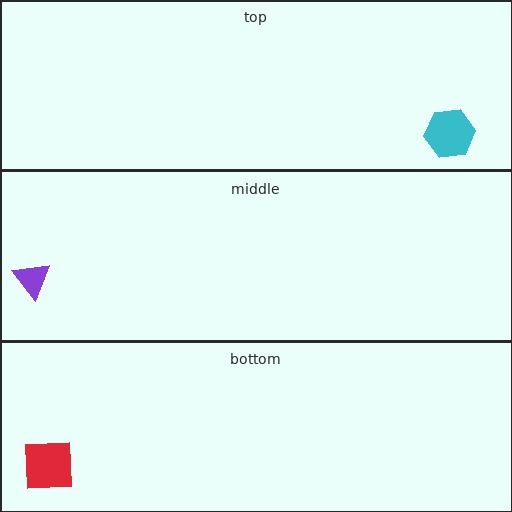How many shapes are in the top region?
1.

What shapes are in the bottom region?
The red square.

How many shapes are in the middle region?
1.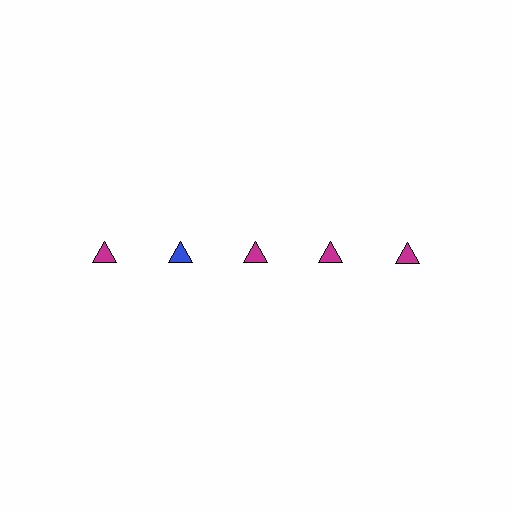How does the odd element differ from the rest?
It has a different color: blue instead of magenta.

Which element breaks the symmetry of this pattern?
The blue triangle in the top row, second from left column breaks the symmetry. All other shapes are magenta triangles.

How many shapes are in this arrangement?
There are 5 shapes arranged in a grid pattern.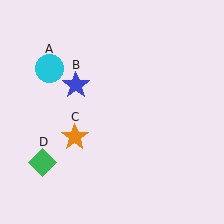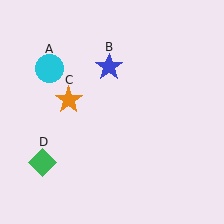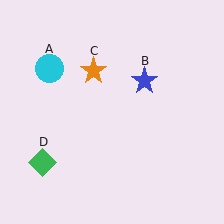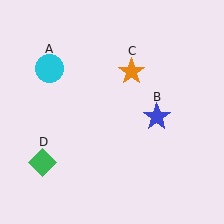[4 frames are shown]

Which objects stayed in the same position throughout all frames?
Cyan circle (object A) and green diamond (object D) remained stationary.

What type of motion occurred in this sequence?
The blue star (object B), orange star (object C) rotated clockwise around the center of the scene.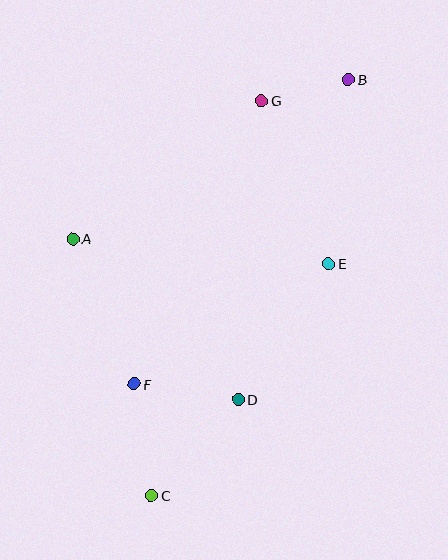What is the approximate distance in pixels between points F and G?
The distance between F and G is approximately 310 pixels.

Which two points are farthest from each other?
Points B and C are farthest from each other.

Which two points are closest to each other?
Points B and G are closest to each other.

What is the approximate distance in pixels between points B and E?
The distance between B and E is approximately 185 pixels.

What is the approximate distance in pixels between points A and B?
The distance between A and B is approximately 318 pixels.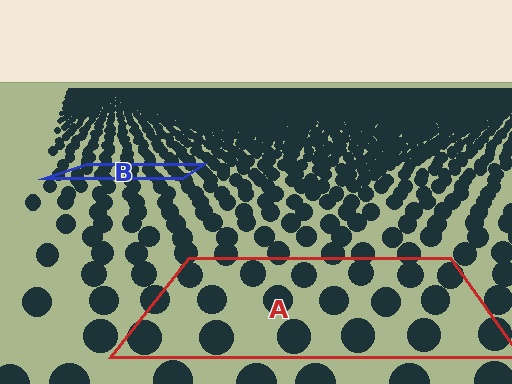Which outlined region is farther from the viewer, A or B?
Region B is farther from the viewer — the texture elements inside it appear smaller and more densely packed.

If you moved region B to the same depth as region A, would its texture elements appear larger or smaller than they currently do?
They would appear larger. At a closer depth, the same texture elements are projected at a bigger on-screen size.